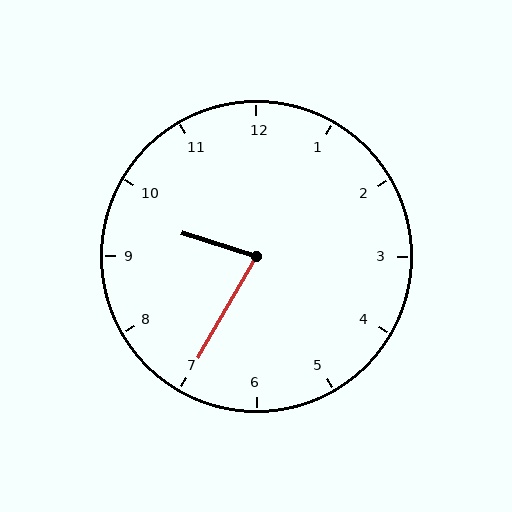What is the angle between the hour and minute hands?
Approximately 78 degrees.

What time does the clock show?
9:35.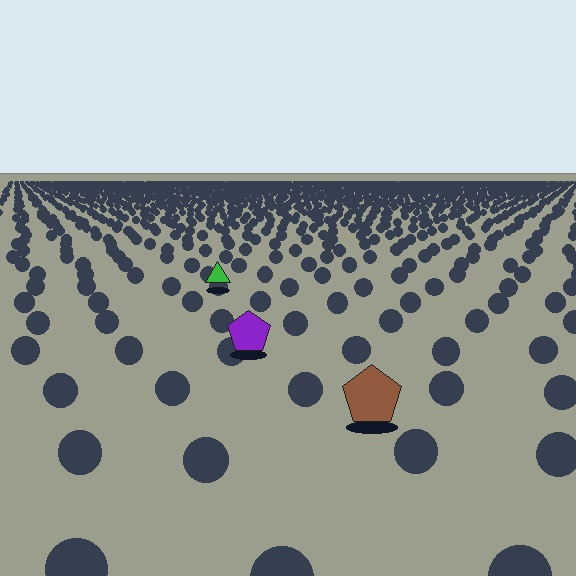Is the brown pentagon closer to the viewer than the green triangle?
Yes. The brown pentagon is closer — you can tell from the texture gradient: the ground texture is coarser near it.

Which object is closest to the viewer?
The brown pentagon is closest. The texture marks near it are larger and more spread out.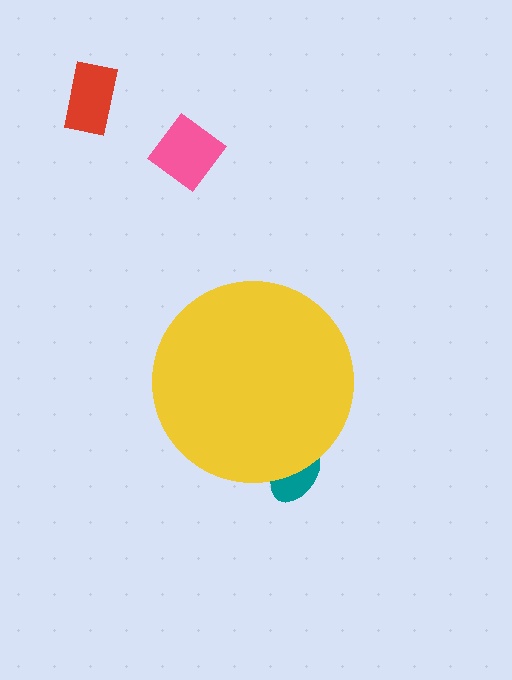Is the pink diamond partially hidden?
No, the pink diamond is fully visible.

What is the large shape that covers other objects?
A yellow circle.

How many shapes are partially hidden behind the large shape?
1 shape is partially hidden.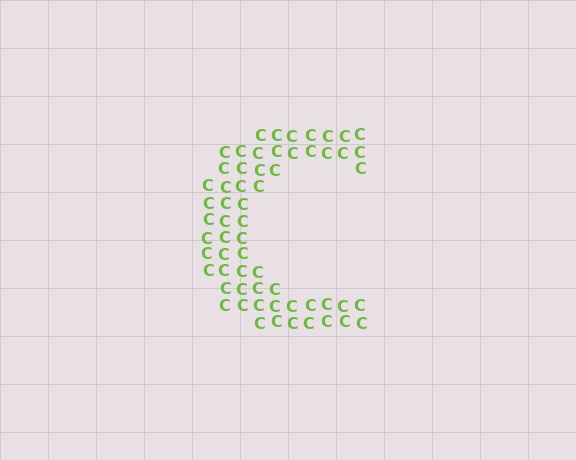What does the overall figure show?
The overall figure shows the letter C.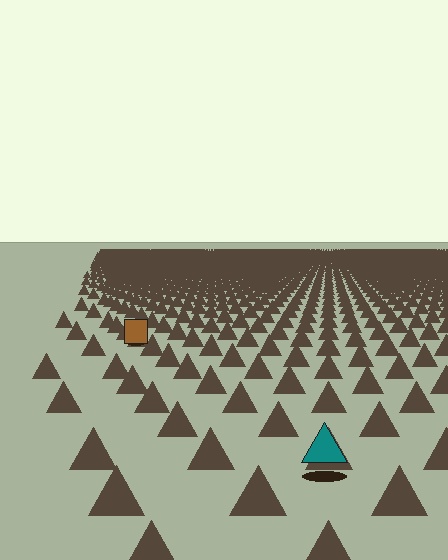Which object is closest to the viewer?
The teal triangle is closest. The texture marks near it are larger and more spread out.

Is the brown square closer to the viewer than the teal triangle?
No. The teal triangle is closer — you can tell from the texture gradient: the ground texture is coarser near it.